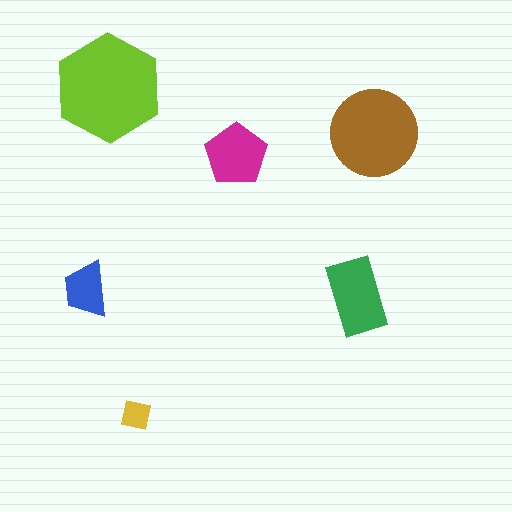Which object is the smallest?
The yellow square.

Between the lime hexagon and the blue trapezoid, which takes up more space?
The lime hexagon.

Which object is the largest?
The lime hexagon.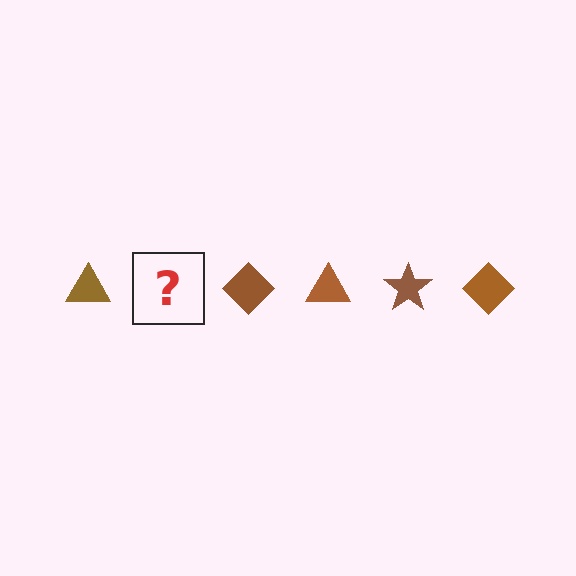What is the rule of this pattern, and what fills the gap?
The rule is that the pattern cycles through triangle, star, diamond shapes in brown. The gap should be filled with a brown star.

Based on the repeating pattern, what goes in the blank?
The blank should be a brown star.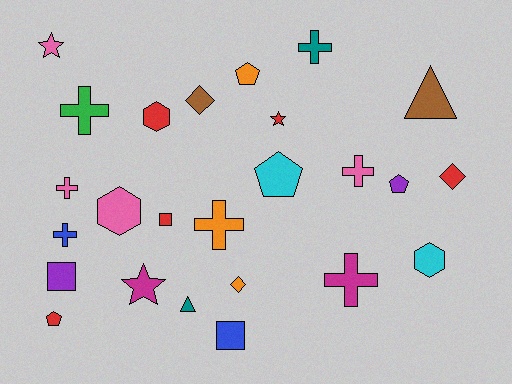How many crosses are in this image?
There are 7 crosses.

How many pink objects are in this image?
There are 4 pink objects.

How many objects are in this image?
There are 25 objects.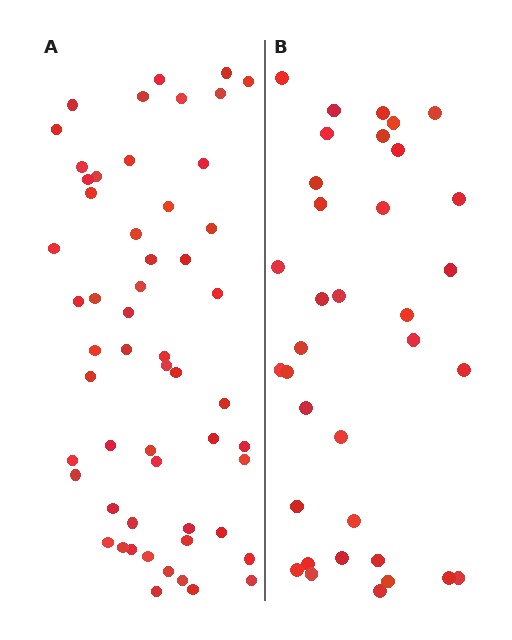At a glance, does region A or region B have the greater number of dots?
Region A (the left region) has more dots.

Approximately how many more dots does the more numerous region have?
Region A has approximately 20 more dots than region B.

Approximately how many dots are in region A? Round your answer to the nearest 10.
About 60 dots. (The exact count is 55, which rounds to 60.)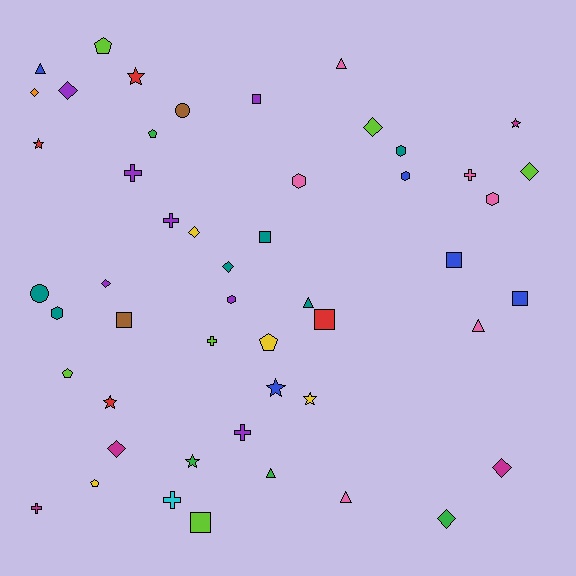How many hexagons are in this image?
There are 6 hexagons.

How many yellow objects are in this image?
There are 4 yellow objects.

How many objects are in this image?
There are 50 objects.